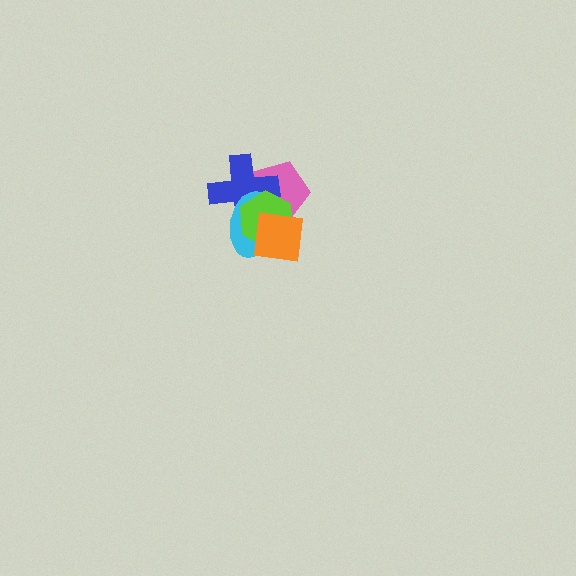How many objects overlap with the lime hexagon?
4 objects overlap with the lime hexagon.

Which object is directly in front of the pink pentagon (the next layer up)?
The blue cross is directly in front of the pink pentagon.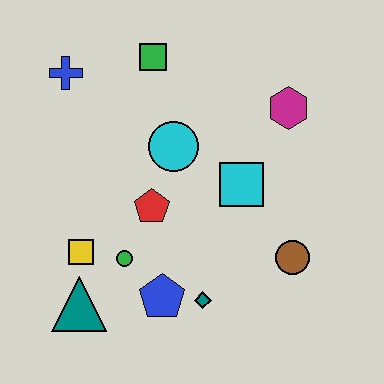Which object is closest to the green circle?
The yellow square is closest to the green circle.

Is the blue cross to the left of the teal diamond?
Yes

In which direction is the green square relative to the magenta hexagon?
The green square is to the left of the magenta hexagon.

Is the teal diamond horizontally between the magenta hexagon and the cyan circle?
Yes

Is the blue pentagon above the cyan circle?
No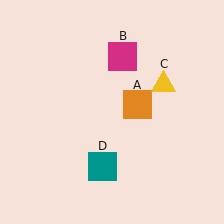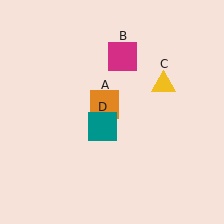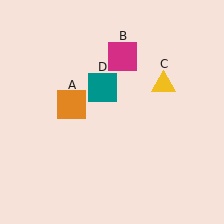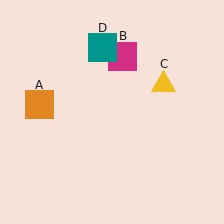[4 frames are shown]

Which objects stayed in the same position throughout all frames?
Magenta square (object B) and yellow triangle (object C) remained stationary.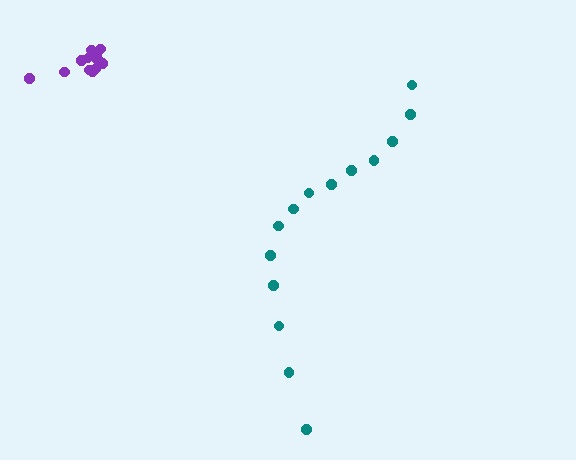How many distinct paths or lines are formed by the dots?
There are 2 distinct paths.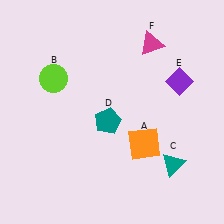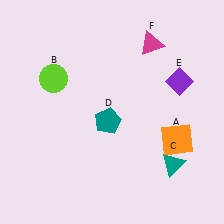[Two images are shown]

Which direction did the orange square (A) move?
The orange square (A) moved right.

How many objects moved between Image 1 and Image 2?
1 object moved between the two images.